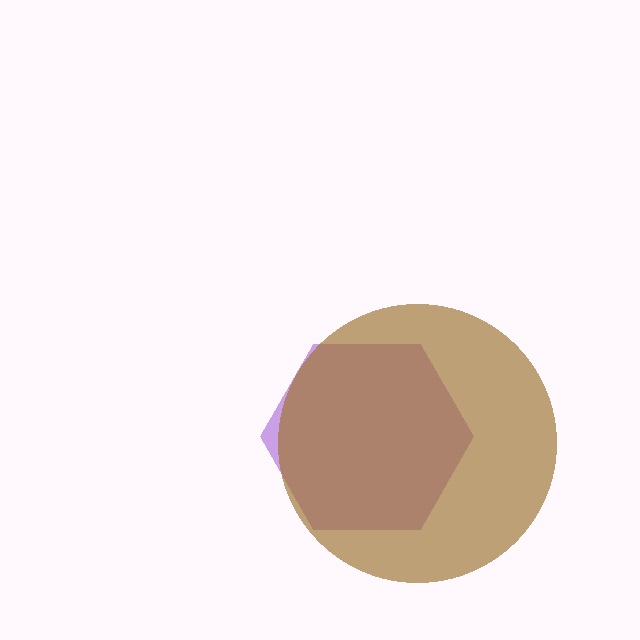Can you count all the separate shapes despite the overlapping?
Yes, there are 2 separate shapes.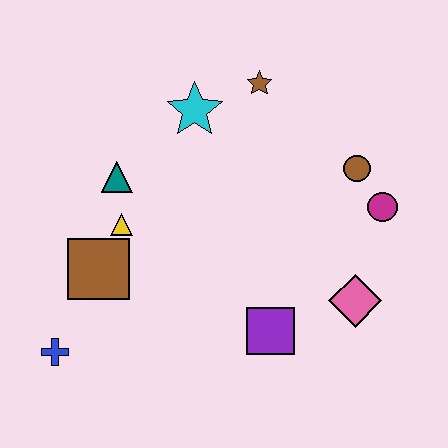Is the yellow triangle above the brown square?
Yes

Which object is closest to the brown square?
The yellow triangle is closest to the brown square.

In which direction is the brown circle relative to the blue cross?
The brown circle is to the right of the blue cross.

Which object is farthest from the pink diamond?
The blue cross is farthest from the pink diamond.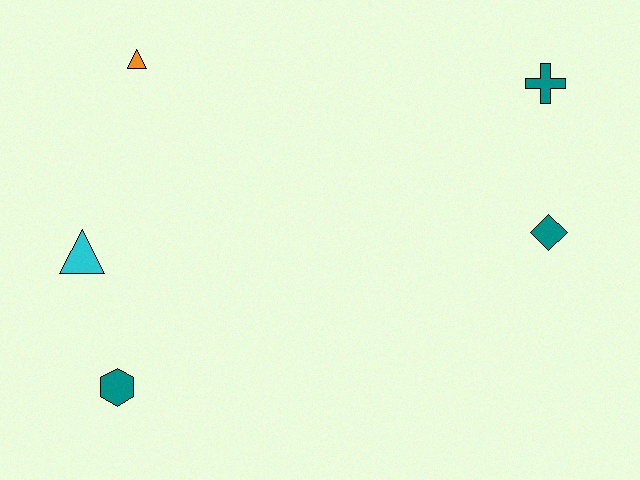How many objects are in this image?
There are 5 objects.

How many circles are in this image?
There are no circles.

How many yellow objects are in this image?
There are no yellow objects.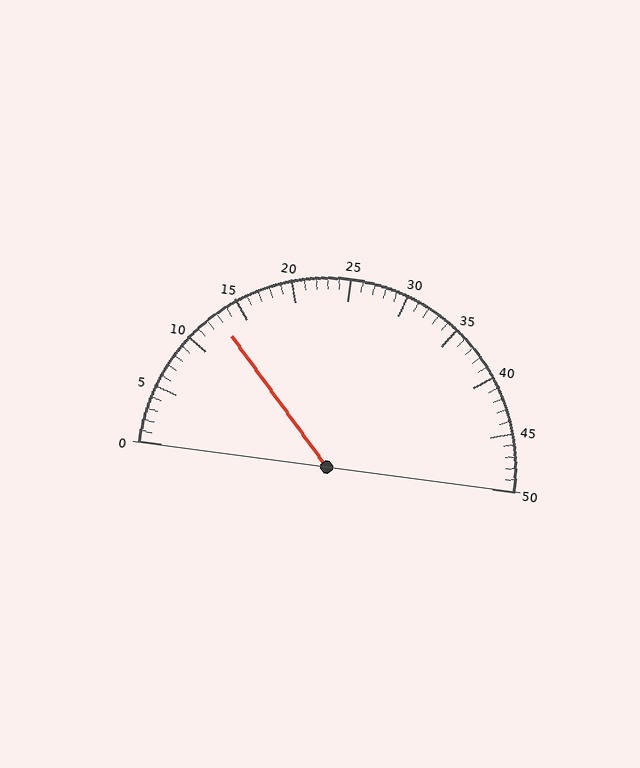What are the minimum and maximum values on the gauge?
The gauge ranges from 0 to 50.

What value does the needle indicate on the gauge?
The needle indicates approximately 13.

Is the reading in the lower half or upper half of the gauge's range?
The reading is in the lower half of the range (0 to 50).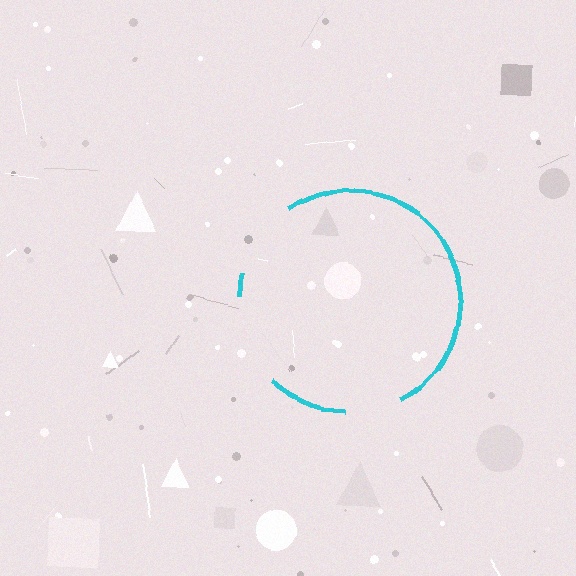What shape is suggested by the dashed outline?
The dashed outline suggests a circle.